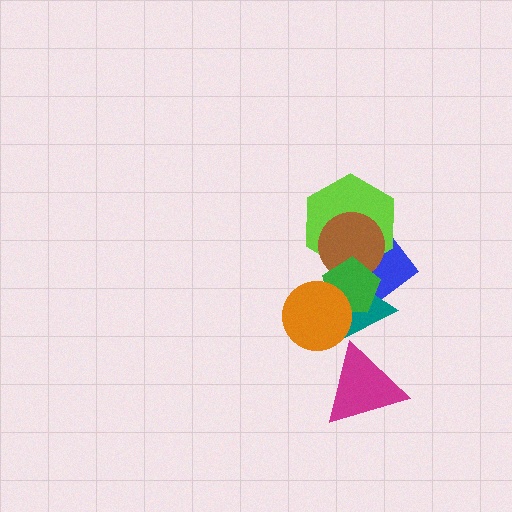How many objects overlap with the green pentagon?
5 objects overlap with the green pentagon.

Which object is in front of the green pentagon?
The orange circle is in front of the green pentagon.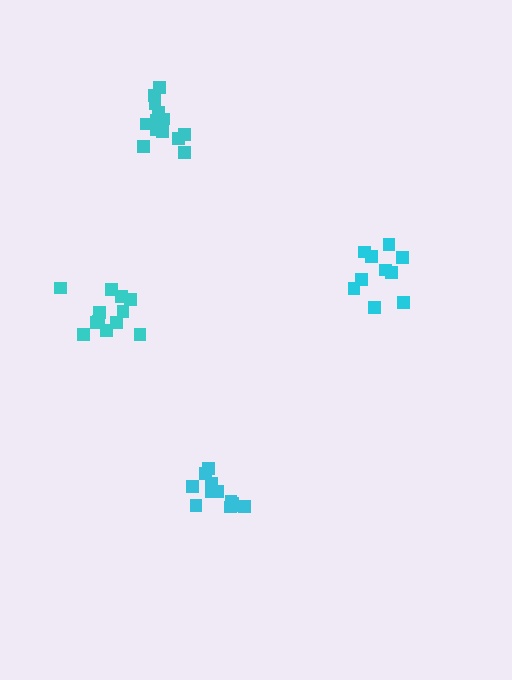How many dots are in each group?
Group 1: 12 dots, Group 2: 13 dots, Group 3: 12 dots, Group 4: 10 dots (47 total).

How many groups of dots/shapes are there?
There are 4 groups.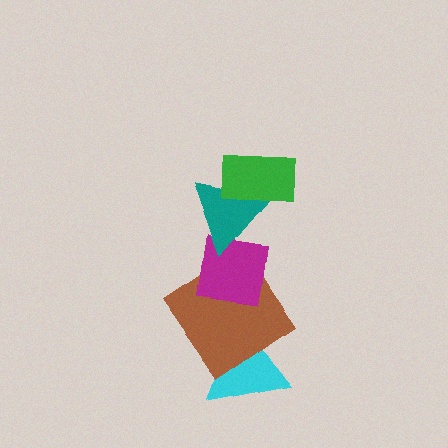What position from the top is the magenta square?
The magenta square is 3rd from the top.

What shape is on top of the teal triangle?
The green rectangle is on top of the teal triangle.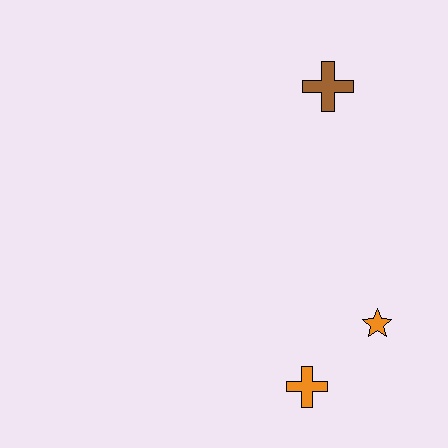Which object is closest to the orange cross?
The orange star is closest to the orange cross.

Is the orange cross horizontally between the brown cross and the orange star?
No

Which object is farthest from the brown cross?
The orange cross is farthest from the brown cross.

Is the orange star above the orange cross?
Yes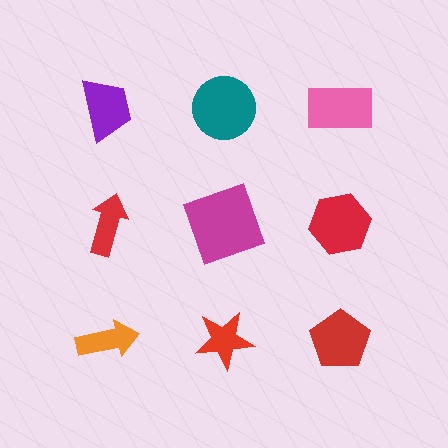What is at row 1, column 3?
A pink rectangle.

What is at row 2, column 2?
A magenta square.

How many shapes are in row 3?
3 shapes.